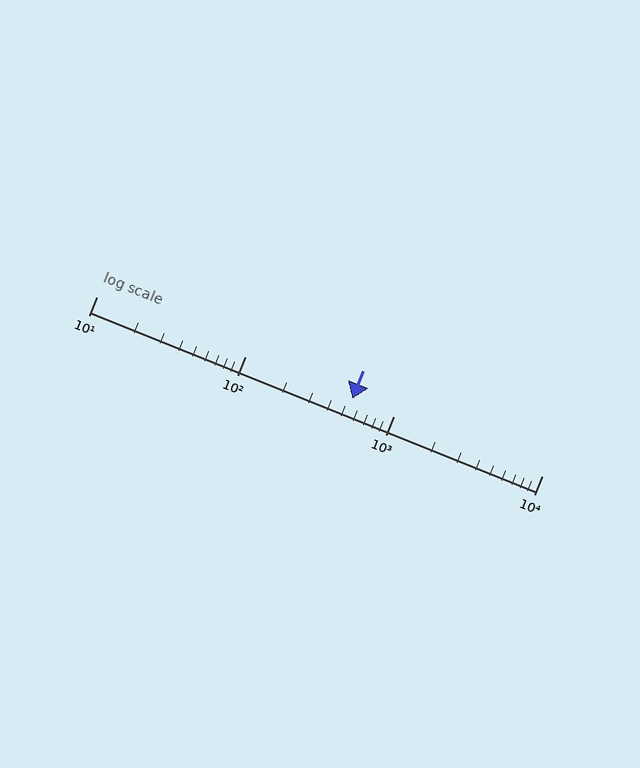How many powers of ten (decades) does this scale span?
The scale spans 3 decades, from 10 to 10000.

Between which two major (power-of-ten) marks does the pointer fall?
The pointer is between 100 and 1000.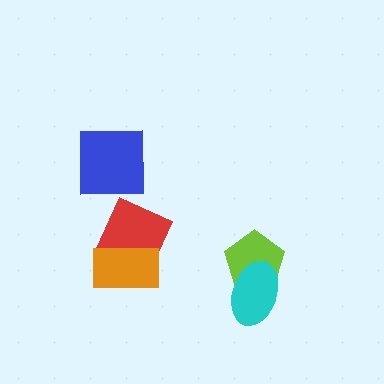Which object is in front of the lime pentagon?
The cyan ellipse is in front of the lime pentagon.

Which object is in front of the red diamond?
The orange rectangle is in front of the red diamond.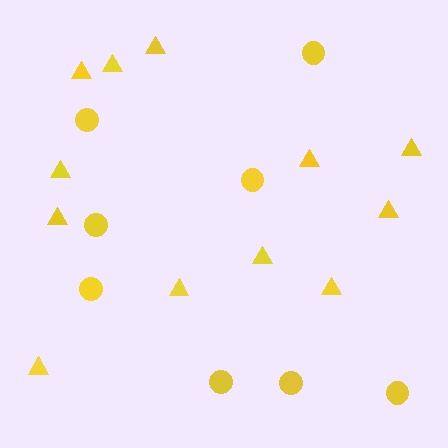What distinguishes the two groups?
There are 2 groups: one group of circles (8) and one group of triangles (12).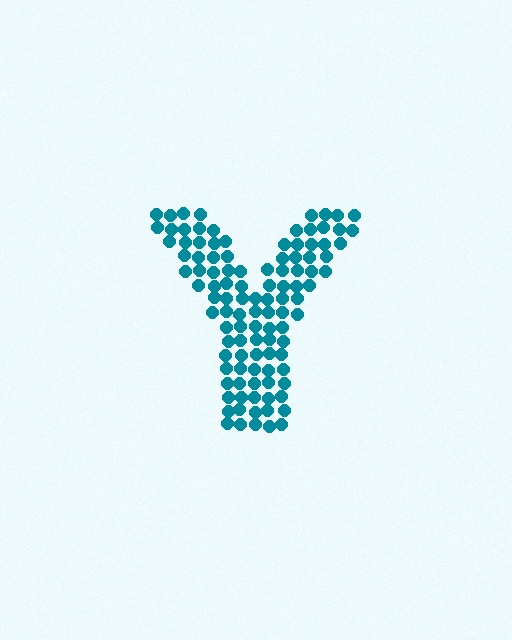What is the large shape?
The large shape is the letter Y.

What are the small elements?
The small elements are circles.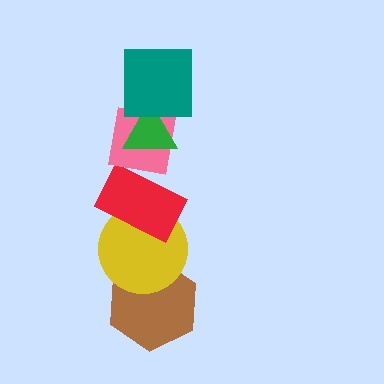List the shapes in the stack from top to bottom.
From top to bottom: the teal square, the green triangle, the pink square, the red rectangle, the yellow circle, the brown hexagon.